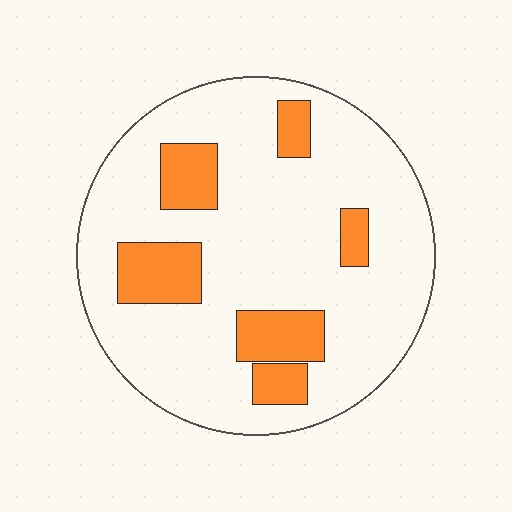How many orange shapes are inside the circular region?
6.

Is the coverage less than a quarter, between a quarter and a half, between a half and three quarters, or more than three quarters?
Less than a quarter.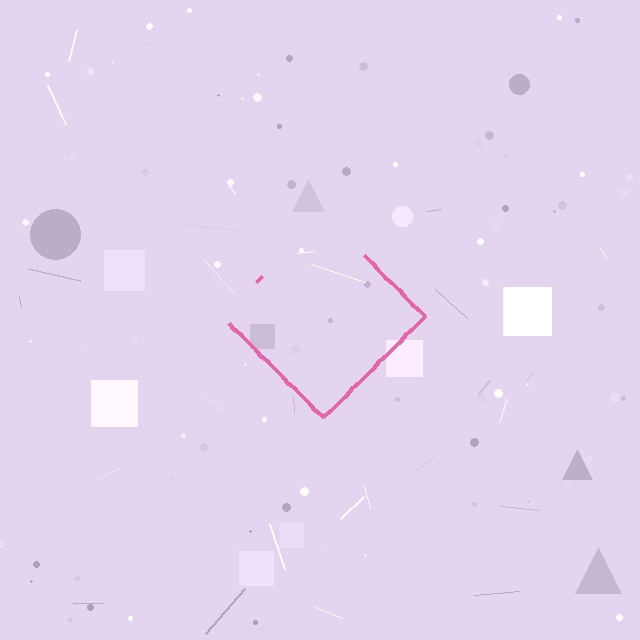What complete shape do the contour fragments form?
The contour fragments form a diamond.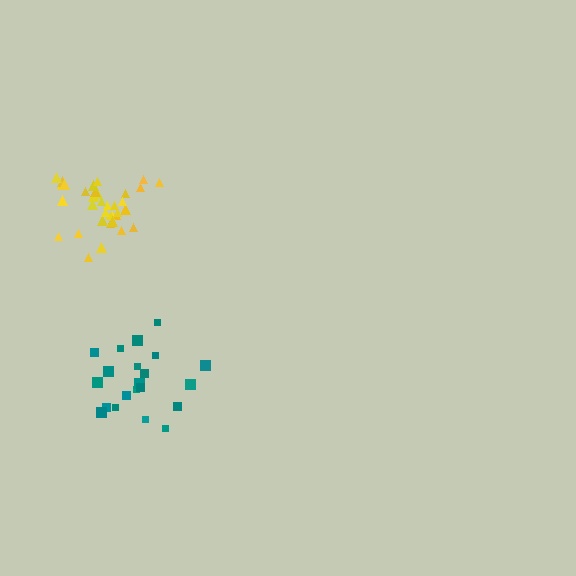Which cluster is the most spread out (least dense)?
Teal.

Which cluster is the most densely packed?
Yellow.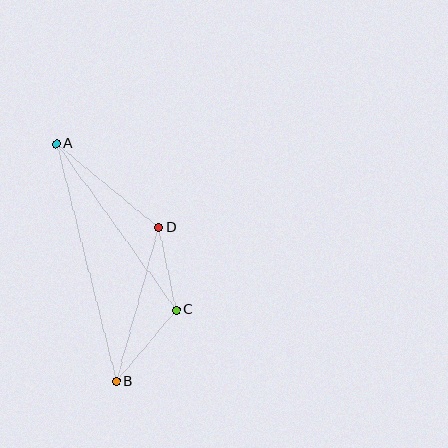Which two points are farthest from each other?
Points A and B are farthest from each other.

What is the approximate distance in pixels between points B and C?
The distance between B and C is approximately 93 pixels.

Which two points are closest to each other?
Points C and D are closest to each other.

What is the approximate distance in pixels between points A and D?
The distance between A and D is approximately 132 pixels.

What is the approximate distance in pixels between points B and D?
The distance between B and D is approximately 160 pixels.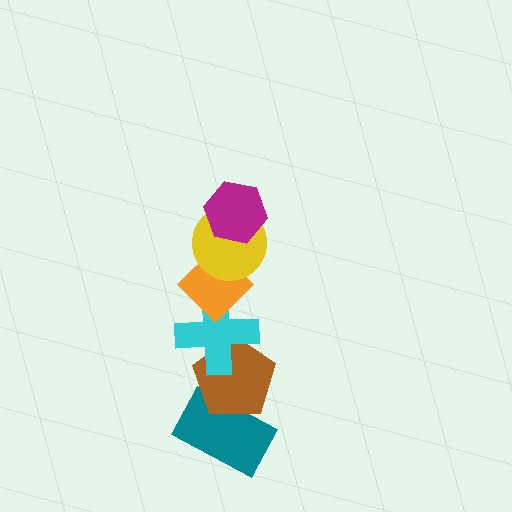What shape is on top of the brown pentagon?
The cyan cross is on top of the brown pentagon.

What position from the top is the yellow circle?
The yellow circle is 2nd from the top.